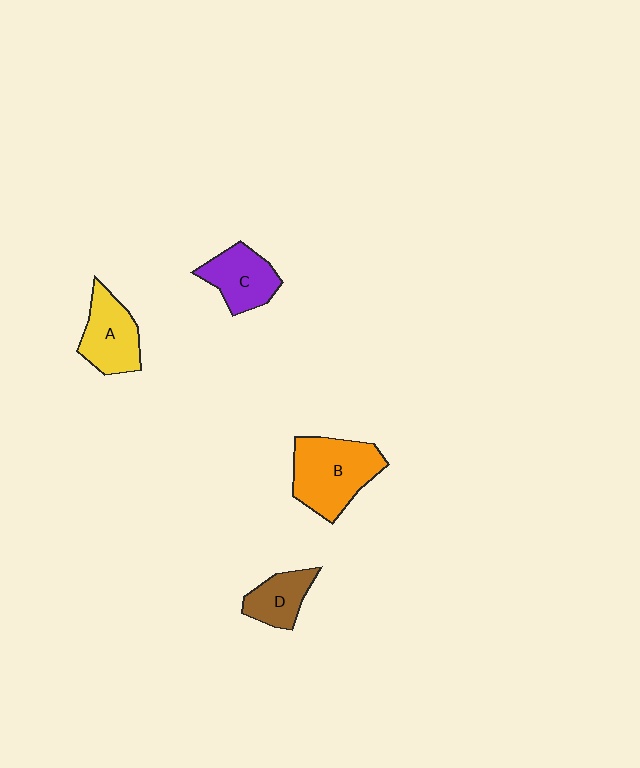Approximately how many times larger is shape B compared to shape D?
Approximately 1.9 times.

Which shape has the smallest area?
Shape D (brown).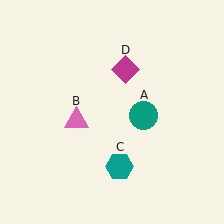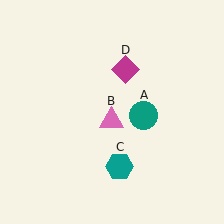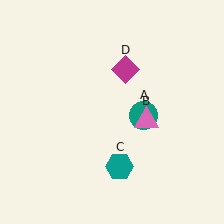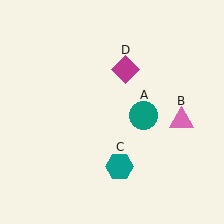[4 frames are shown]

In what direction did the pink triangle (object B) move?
The pink triangle (object B) moved right.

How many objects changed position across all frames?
1 object changed position: pink triangle (object B).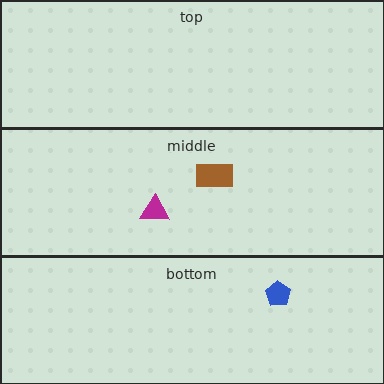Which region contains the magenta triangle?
The middle region.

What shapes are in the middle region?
The brown rectangle, the magenta triangle.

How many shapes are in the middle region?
2.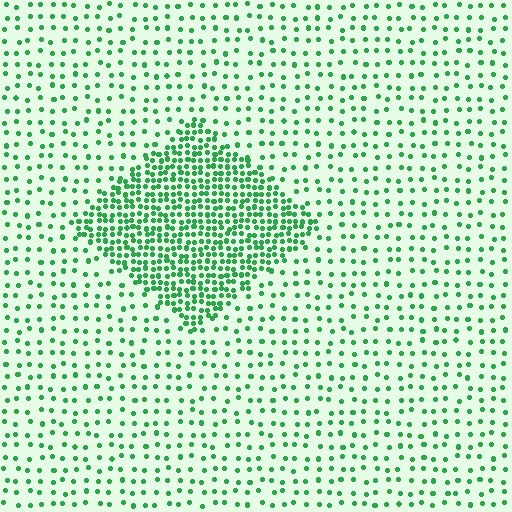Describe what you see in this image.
The image contains small green elements arranged at two different densities. A diamond-shaped region is visible where the elements are more densely packed than the surrounding area.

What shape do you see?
I see a diamond.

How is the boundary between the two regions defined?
The boundary is defined by a change in element density (approximately 2.9x ratio). All elements are the same color, size, and shape.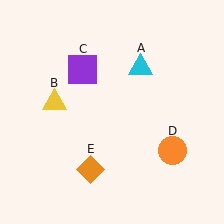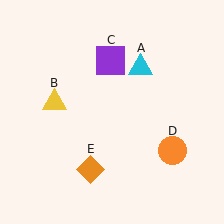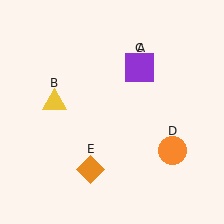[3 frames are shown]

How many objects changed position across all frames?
1 object changed position: purple square (object C).